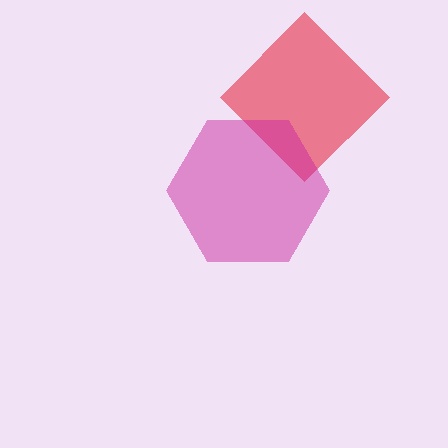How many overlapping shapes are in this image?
There are 2 overlapping shapes in the image.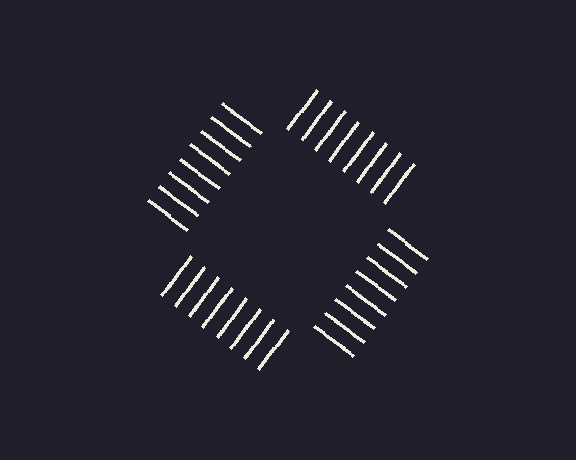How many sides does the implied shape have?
4 sides — the line-ends trace a square.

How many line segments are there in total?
32 — 8 along each of the 4 edges.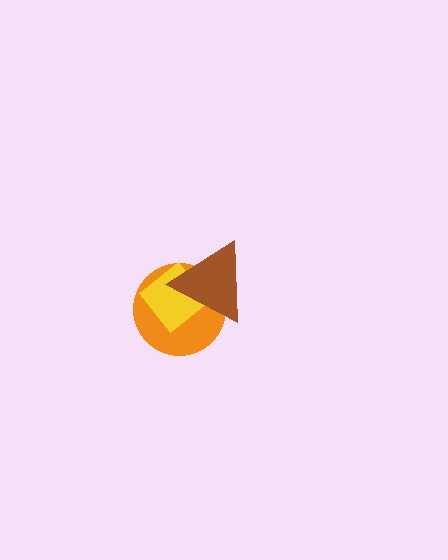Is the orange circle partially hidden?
Yes, it is partially covered by another shape.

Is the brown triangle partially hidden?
No, no other shape covers it.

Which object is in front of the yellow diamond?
The brown triangle is in front of the yellow diamond.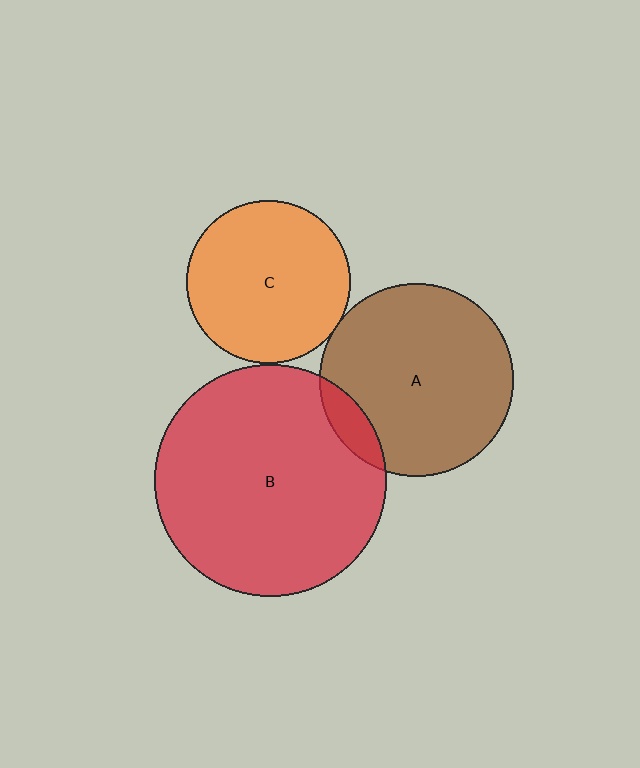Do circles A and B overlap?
Yes.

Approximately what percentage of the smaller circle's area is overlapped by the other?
Approximately 10%.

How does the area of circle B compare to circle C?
Approximately 2.0 times.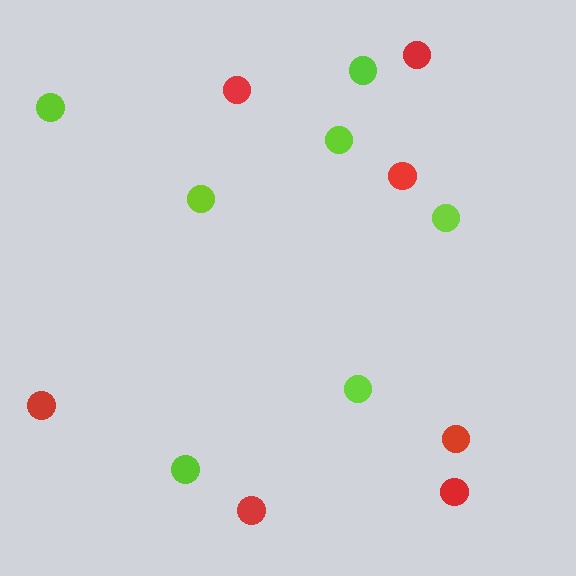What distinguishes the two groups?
There are 2 groups: one group of red circles (7) and one group of lime circles (7).